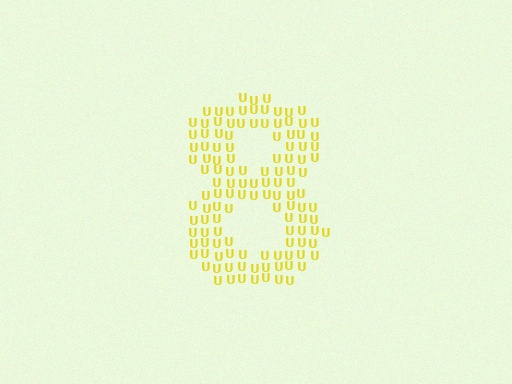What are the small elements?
The small elements are letter U's.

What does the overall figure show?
The overall figure shows the digit 8.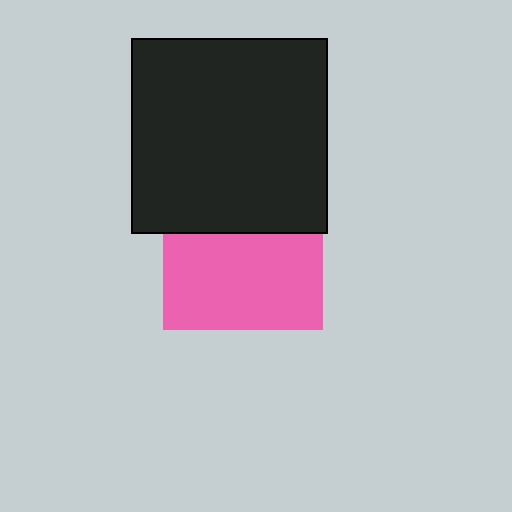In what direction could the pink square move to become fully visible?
The pink square could move down. That would shift it out from behind the black square entirely.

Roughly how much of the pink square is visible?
About half of it is visible (roughly 60%).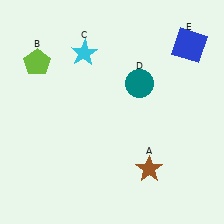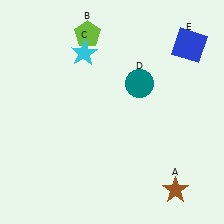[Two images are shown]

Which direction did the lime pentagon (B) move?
The lime pentagon (B) moved right.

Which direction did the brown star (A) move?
The brown star (A) moved right.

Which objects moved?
The objects that moved are: the brown star (A), the lime pentagon (B).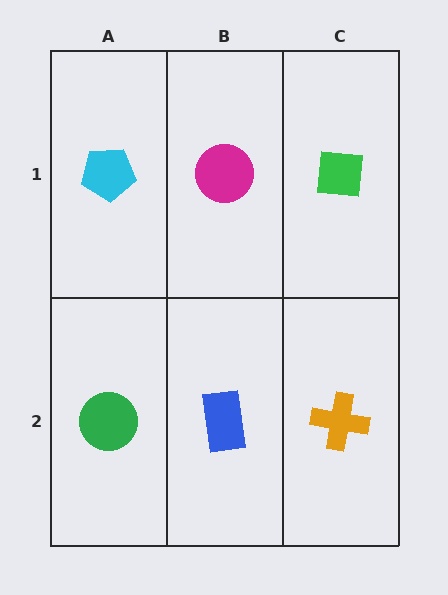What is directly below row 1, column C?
An orange cross.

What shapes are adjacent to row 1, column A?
A green circle (row 2, column A), a magenta circle (row 1, column B).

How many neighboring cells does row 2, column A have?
2.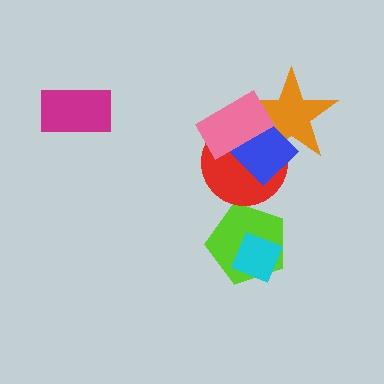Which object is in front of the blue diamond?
The pink rectangle is in front of the blue diamond.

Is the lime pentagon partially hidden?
Yes, it is partially covered by another shape.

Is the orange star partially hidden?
Yes, it is partially covered by another shape.